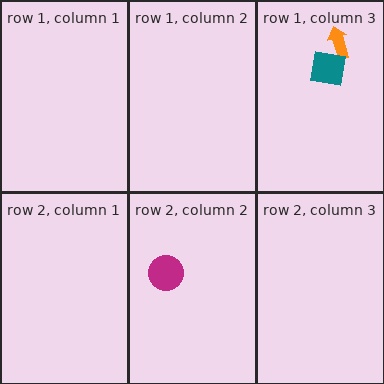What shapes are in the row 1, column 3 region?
The orange arrow, the teal square.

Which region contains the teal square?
The row 1, column 3 region.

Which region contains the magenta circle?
The row 2, column 2 region.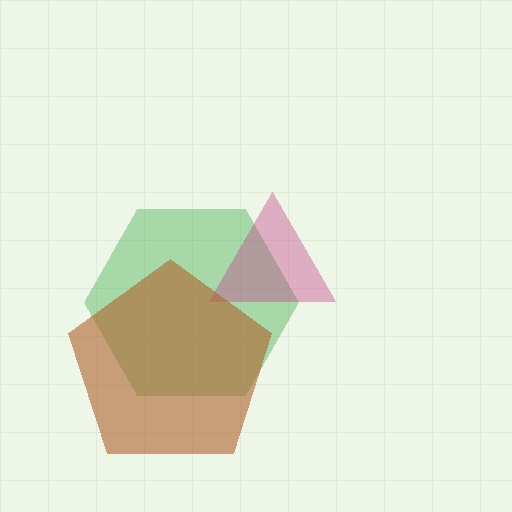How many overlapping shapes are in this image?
There are 3 overlapping shapes in the image.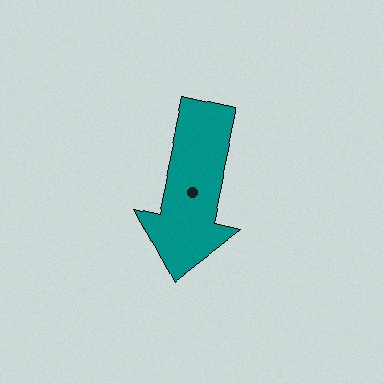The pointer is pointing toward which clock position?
Roughly 6 o'clock.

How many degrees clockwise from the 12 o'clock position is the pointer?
Approximately 192 degrees.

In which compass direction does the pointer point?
South.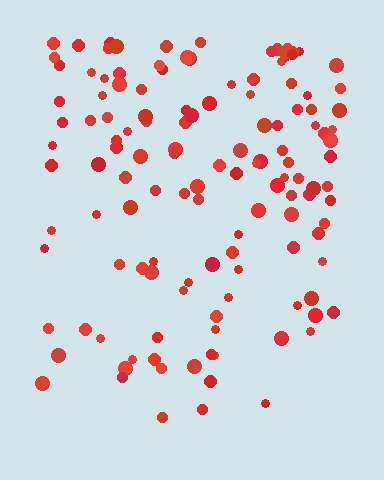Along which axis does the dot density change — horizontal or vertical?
Vertical.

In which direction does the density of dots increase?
From bottom to top, with the top side densest.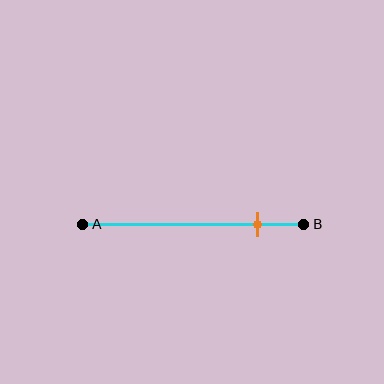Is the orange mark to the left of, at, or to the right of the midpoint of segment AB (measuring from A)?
The orange mark is to the right of the midpoint of segment AB.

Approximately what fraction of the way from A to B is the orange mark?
The orange mark is approximately 80% of the way from A to B.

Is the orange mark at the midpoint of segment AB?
No, the mark is at about 80% from A, not at the 50% midpoint.